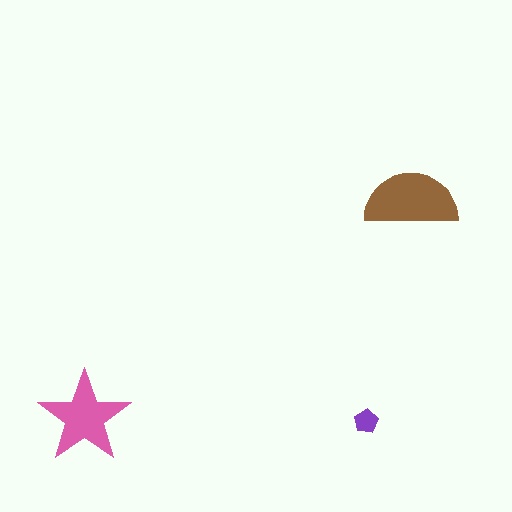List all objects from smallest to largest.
The purple pentagon, the pink star, the brown semicircle.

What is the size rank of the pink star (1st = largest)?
2nd.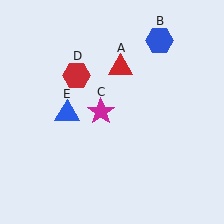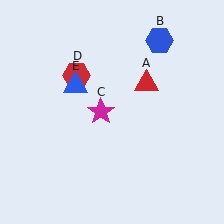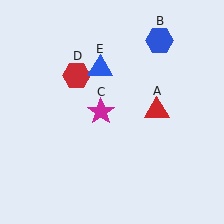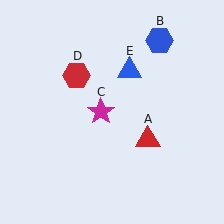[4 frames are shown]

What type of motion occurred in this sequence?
The red triangle (object A), blue triangle (object E) rotated clockwise around the center of the scene.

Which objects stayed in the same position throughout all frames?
Blue hexagon (object B) and magenta star (object C) and red hexagon (object D) remained stationary.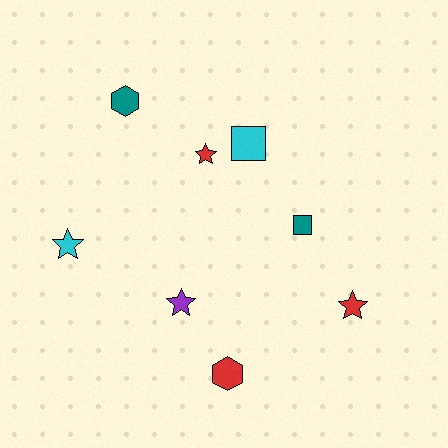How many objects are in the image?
There are 8 objects.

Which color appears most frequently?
Red, with 3 objects.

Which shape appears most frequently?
Star, with 4 objects.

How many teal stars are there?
There are no teal stars.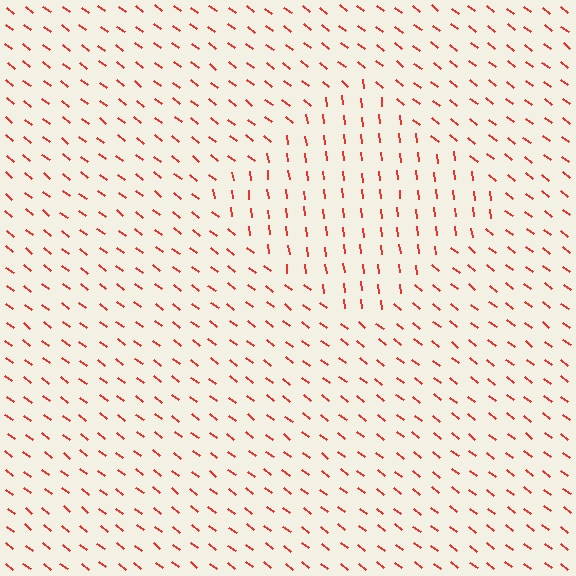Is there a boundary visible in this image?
Yes, there is a texture boundary formed by a change in line orientation.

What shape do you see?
I see a diamond.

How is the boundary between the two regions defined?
The boundary is defined purely by a change in line orientation (approximately 45 degrees difference). All lines are the same color and thickness.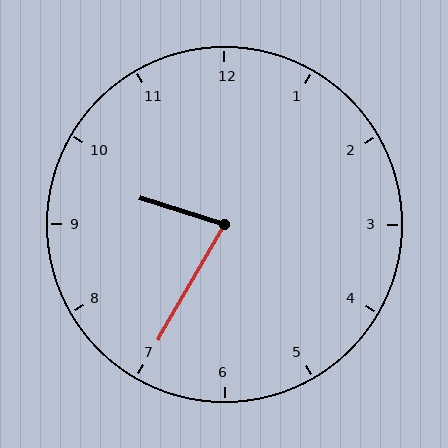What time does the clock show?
9:35.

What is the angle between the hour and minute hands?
Approximately 78 degrees.